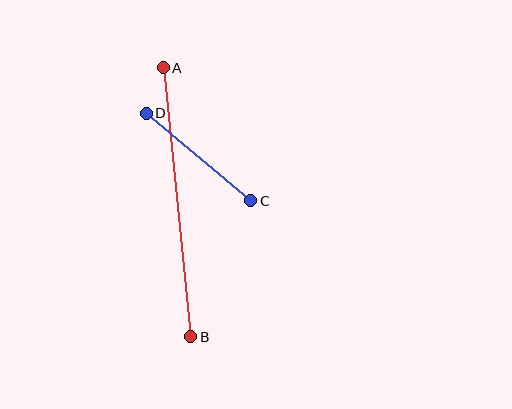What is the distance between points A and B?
The distance is approximately 270 pixels.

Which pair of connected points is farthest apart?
Points A and B are farthest apart.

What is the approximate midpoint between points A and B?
The midpoint is at approximately (177, 202) pixels.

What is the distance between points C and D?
The distance is approximately 137 pixels.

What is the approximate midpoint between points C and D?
The midpoint is at approximately (199, 157) pixels.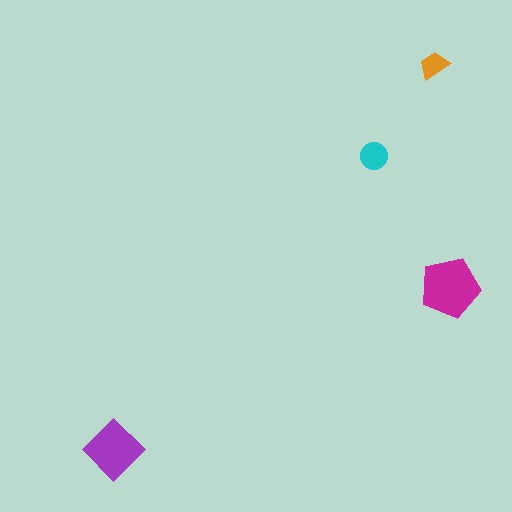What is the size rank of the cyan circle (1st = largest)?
3rd.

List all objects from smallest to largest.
The orange trapezoid, the cyan circle, the purple diamond, the magenta pentagon.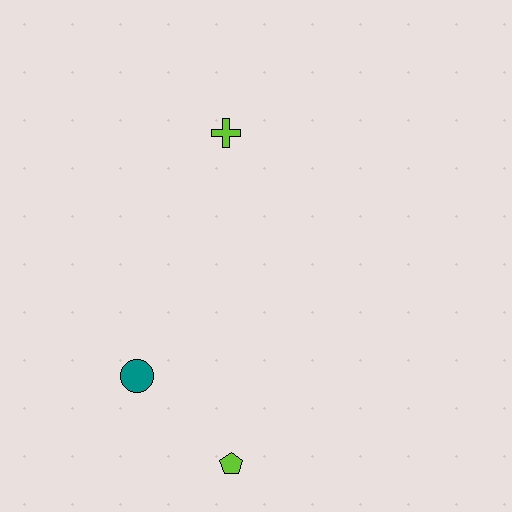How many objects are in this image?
There are 3 objects.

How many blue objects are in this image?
There are no blue objects.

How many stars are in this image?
There are no stars.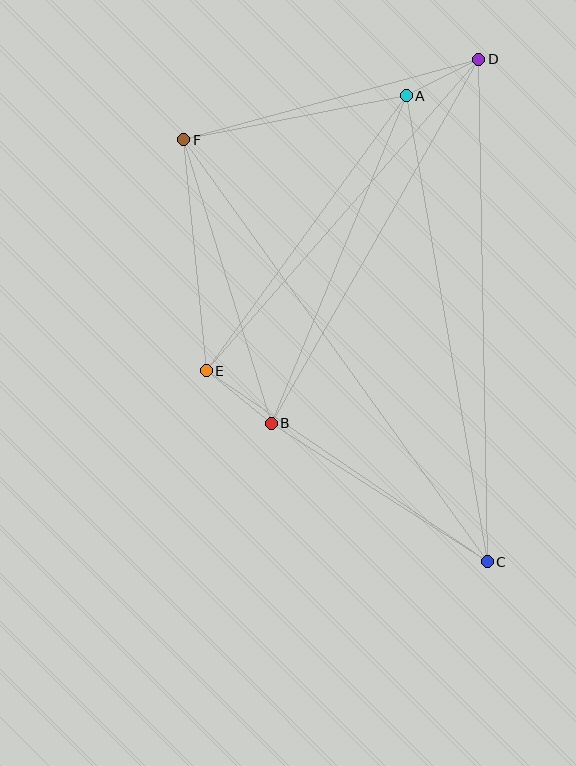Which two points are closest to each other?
Points A and D are closest to each other.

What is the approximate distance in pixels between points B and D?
The distance between B and D is approximately 419 pixels.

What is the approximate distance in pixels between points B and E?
The distance between B and E is approximately 84 pixels.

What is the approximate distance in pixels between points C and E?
The distance between C and E is approximately 340 pixels.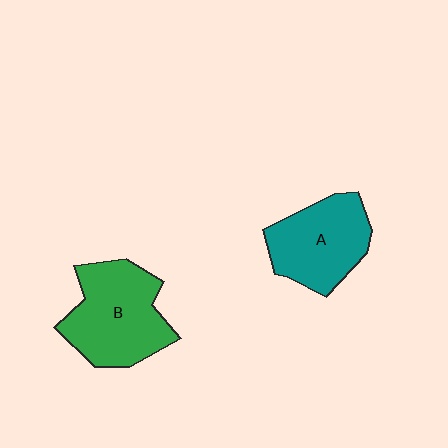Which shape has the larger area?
Shape B (green).